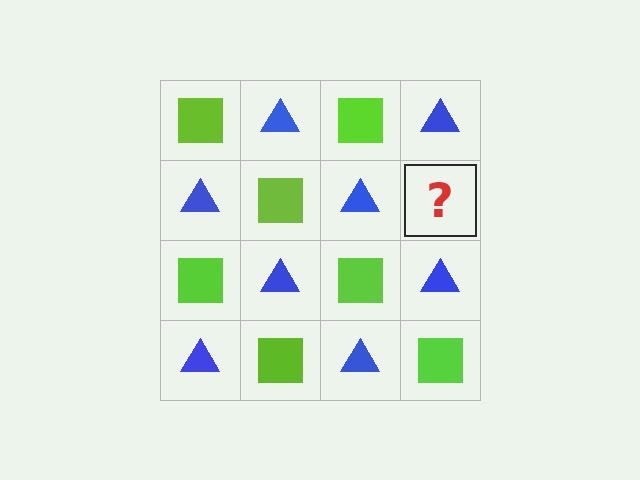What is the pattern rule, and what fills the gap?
The rule is that it alternates lime square and blue triangle in a checkerboard pattern. The gap should be filled with a lime square.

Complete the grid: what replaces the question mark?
The question mark should be replaced with a lime square.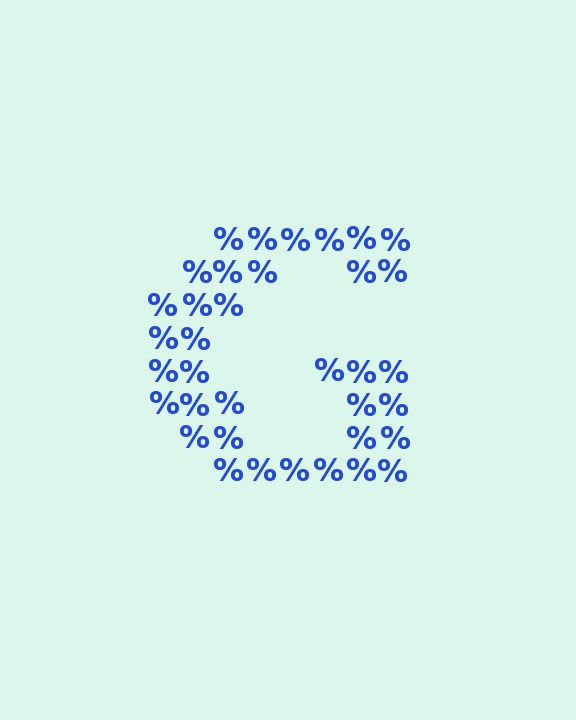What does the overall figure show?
The overall figure shows the letter G.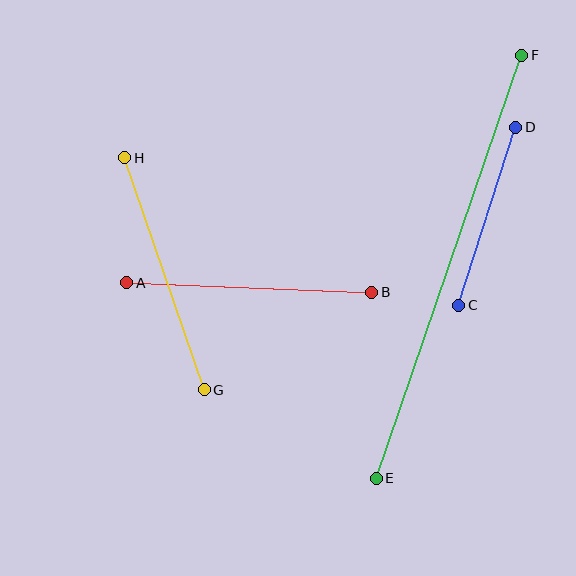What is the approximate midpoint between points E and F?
The midpoint is at approximately (449, 267) pixels.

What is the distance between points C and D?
The distance is approximately 187 pixels.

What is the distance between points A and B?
The distance is approximately 245 pixels.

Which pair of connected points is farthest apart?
Points E and F are farthest apart.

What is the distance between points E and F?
The distance is approximately 447 pixels.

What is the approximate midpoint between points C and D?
The midpoint is at approximately (487, 216) pixels.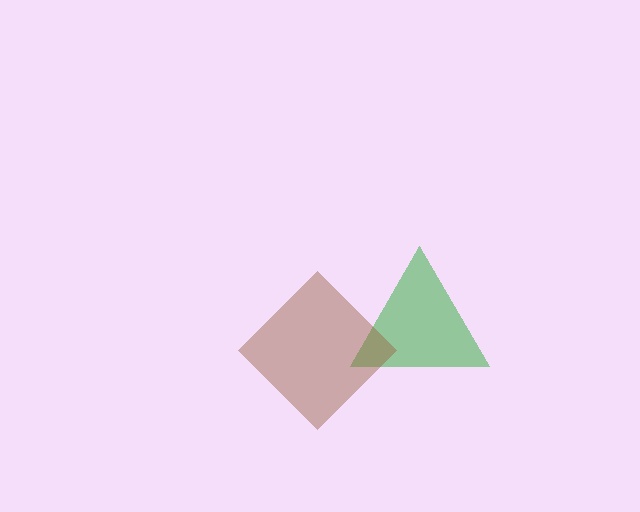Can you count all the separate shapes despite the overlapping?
Yes, there are 2 separate shapes.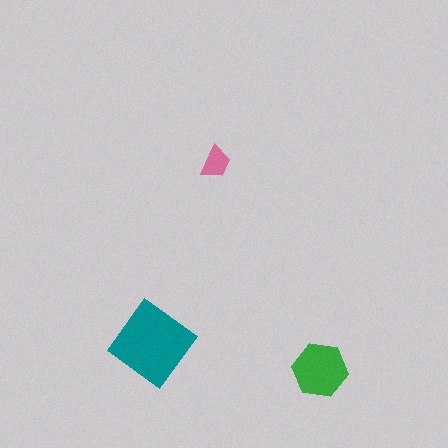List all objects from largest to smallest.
The teal diamond, the green hexagon, the pink trapezoid.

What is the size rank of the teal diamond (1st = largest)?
1st.